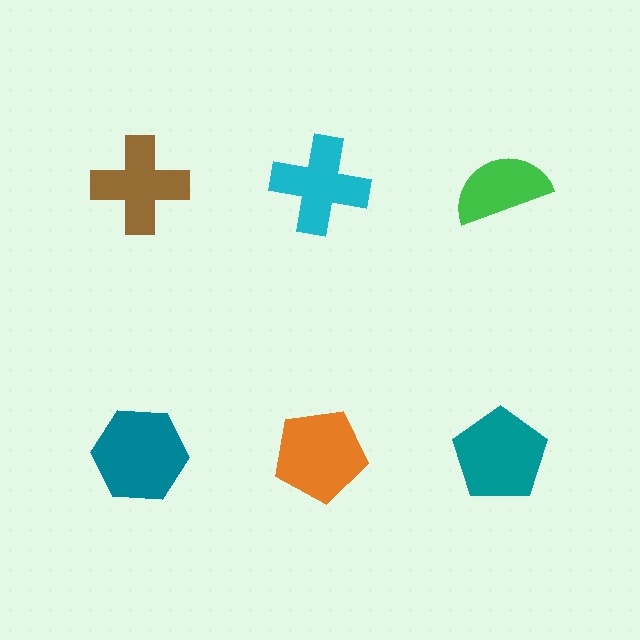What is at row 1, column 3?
A green semicircle.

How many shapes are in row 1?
3 shapes.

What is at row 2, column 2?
An orange pentagon.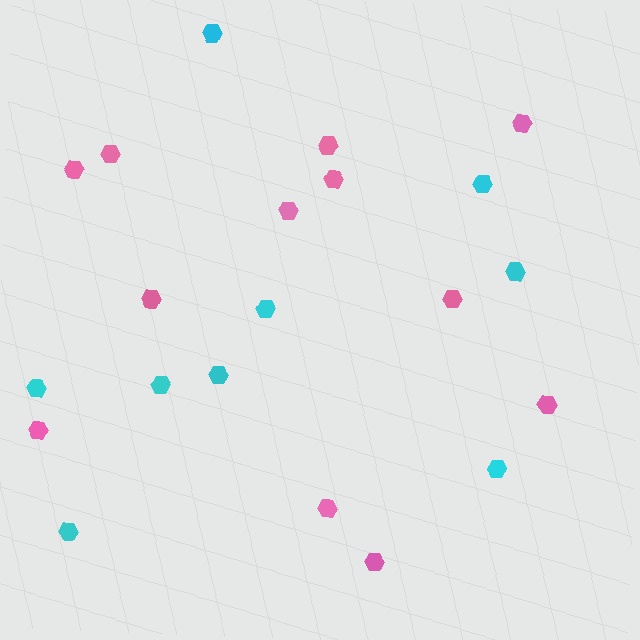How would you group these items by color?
There are 2 groups: one group of pink hexagons (12) and one group of cyan hexagons (9).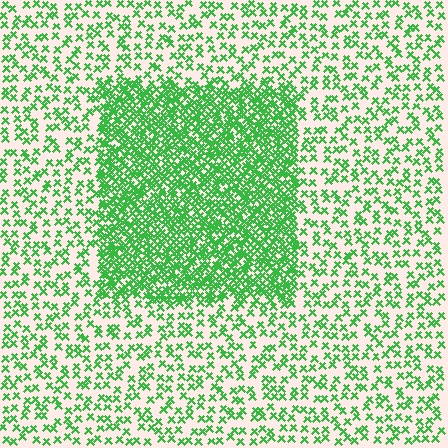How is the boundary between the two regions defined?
The boundary is defined by a change in element density (approximately 2.8x ratio). All elements are the same color, size, and shape.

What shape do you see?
I see a rectangle.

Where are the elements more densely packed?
The elements are more densely packed inside the rectangle boundary.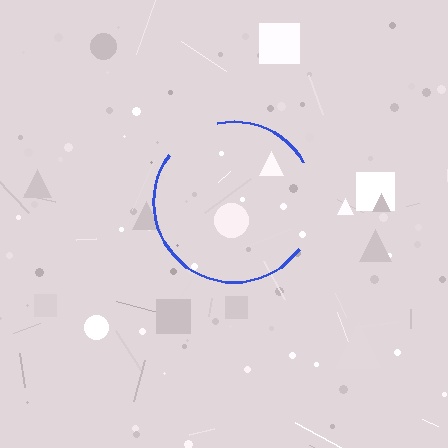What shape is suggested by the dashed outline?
The dashed outline suggests a circle.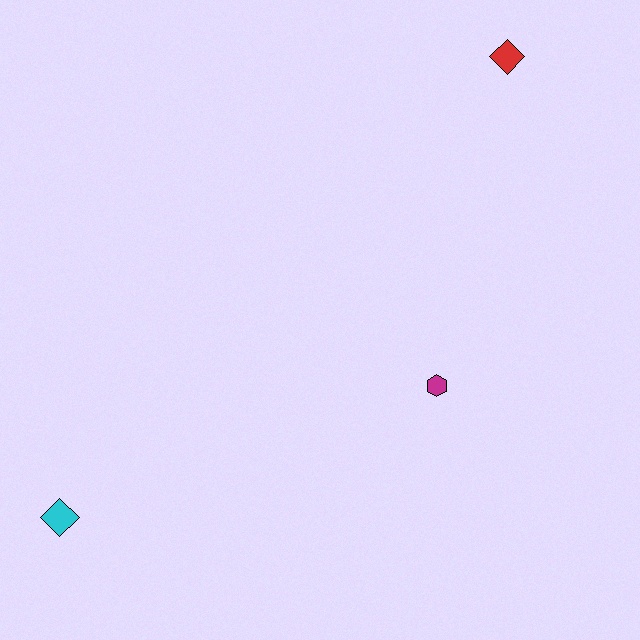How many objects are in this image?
There are 3 objects.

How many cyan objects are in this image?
There is 1 cyan object.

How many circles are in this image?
There are no circles.